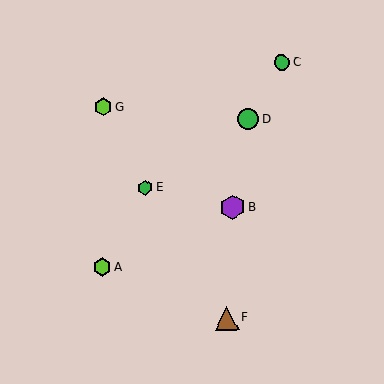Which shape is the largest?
The purple hexagon (labeled B) is the largest.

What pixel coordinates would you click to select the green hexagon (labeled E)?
Click at (145, 188) to select the green hexagon E.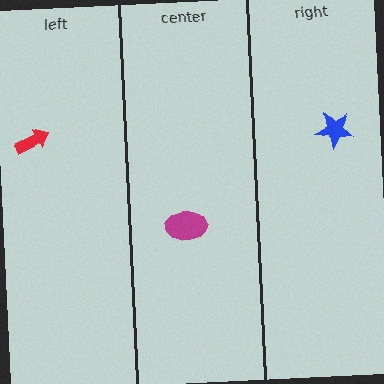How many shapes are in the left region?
1.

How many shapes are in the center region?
1.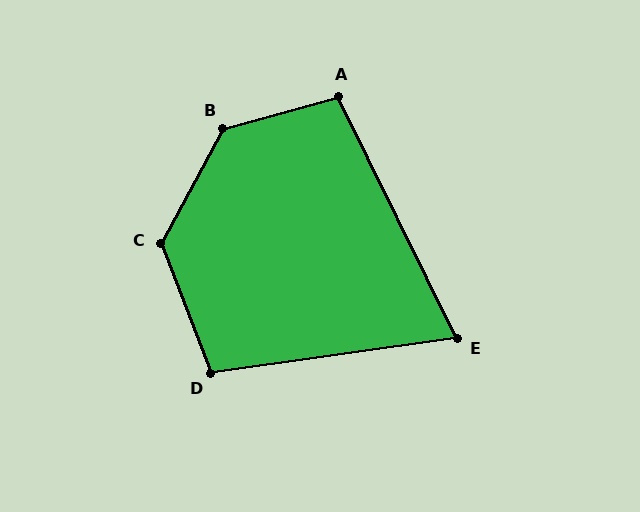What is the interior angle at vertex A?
Approximately 101 degrees (obtuse).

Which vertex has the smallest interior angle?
E, at approximately 72 degrees.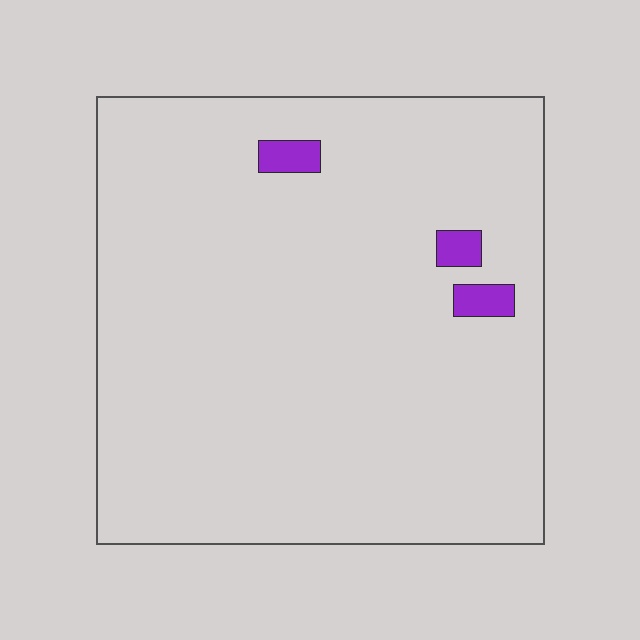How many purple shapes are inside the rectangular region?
3.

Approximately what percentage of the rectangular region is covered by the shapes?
Approximately 5%.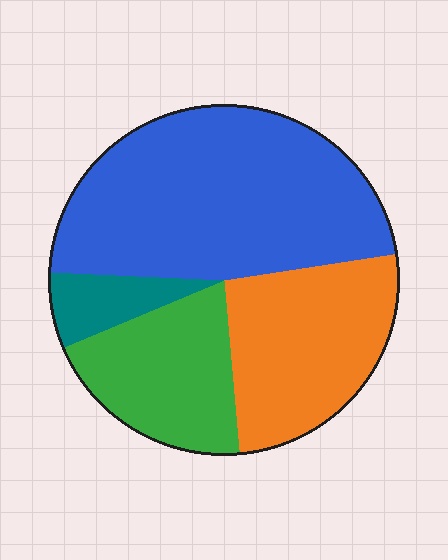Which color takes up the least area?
Teal, at roughly 5%.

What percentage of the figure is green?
Green covers roughly 20% of the figure.